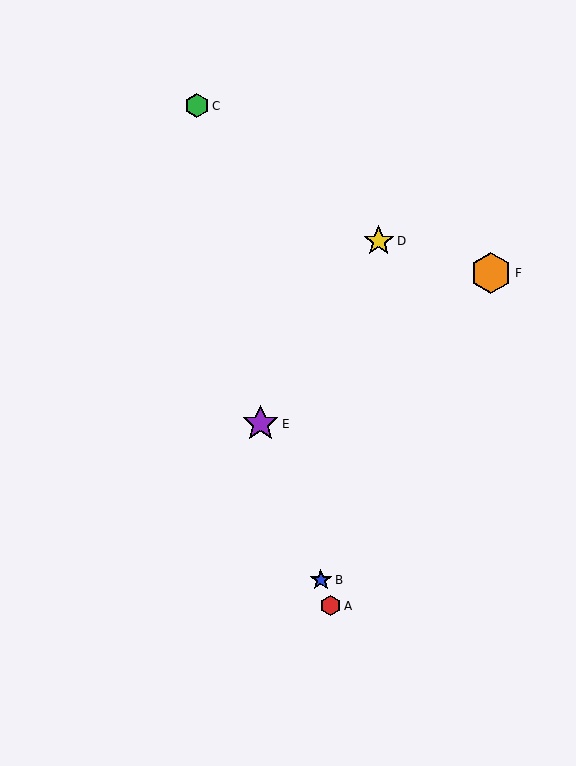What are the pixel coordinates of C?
Object C is at (197, 106).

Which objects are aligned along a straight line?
Objects A, B, E are aligned along a straight line.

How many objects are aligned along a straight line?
3 objects (A, B, E) are aligned along a straight line.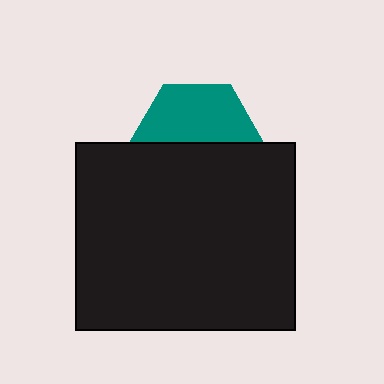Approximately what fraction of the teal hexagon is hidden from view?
Roughly 51% of the teal hexagon is hidden behind the black rectangle.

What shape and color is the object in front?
The object in front is a black rectangle.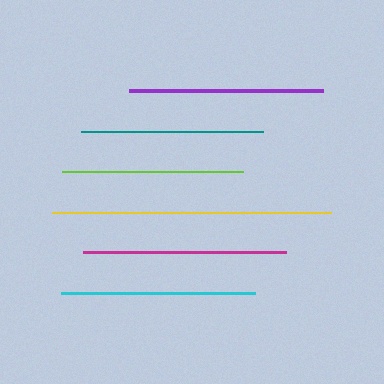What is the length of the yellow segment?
The yellow segment is approximately 279 pixels long.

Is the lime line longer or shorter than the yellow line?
The yellow line is longer than the lime line.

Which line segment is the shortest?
The lime line is the shortest at approximately 181 pixels.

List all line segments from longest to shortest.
From longest to shortest: yellow, magenta, cyan, purple, teal, lime.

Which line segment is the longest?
The yellow line is the longest at approximately 279 pixels.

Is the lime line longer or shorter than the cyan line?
The cyan line is longer than the lime line.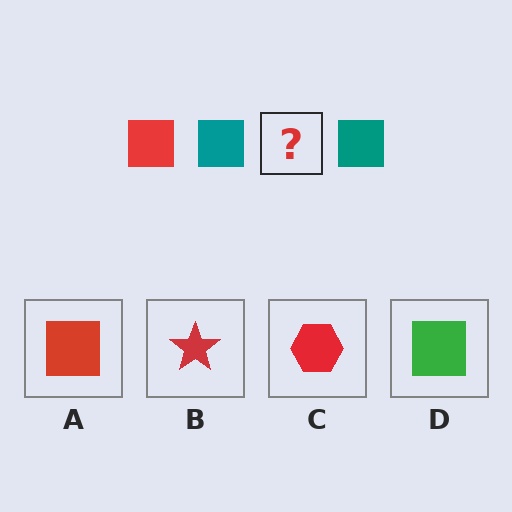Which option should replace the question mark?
Option A.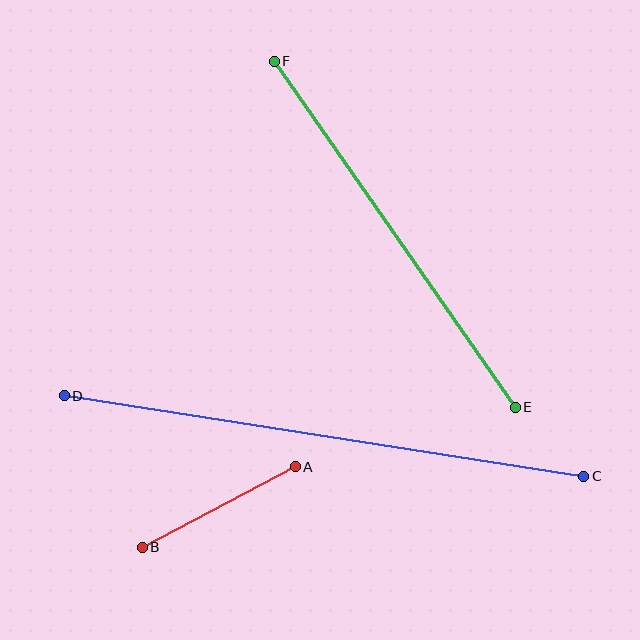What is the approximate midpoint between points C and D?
The midpoint is at approximately (324, 436) pixels.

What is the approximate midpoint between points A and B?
The midpoint is at approximately (219, 507) pixels.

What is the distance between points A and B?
The distance is approximately 173 pixels.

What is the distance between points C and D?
The distance is approximately 526 pixels.